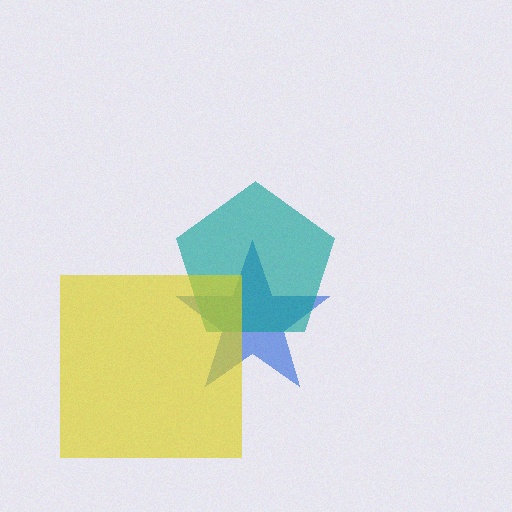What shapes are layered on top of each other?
The layered shapes are: a blue star, a teal pentagon, a yellow square.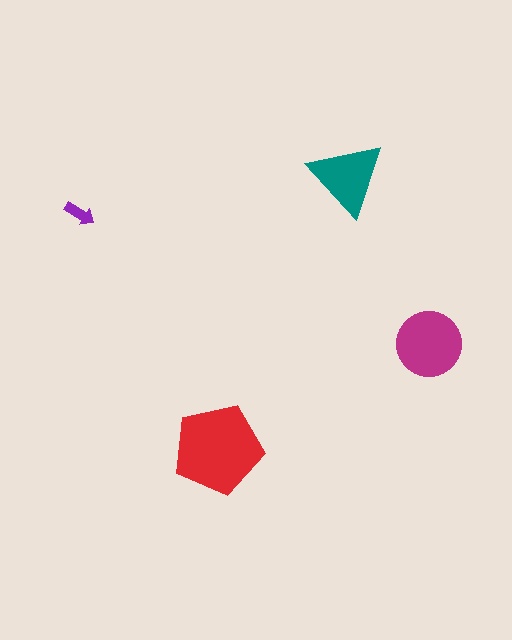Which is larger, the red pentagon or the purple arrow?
The red pentagon.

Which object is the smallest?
The purple arrow.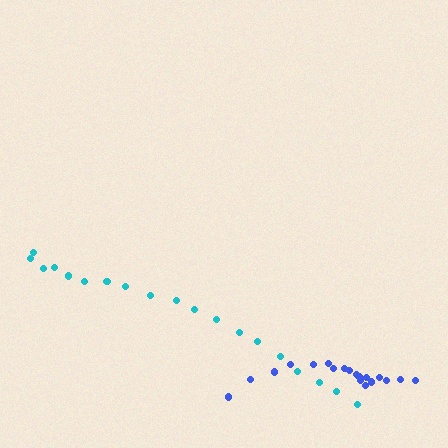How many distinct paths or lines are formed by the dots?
There are 2 distinct paths.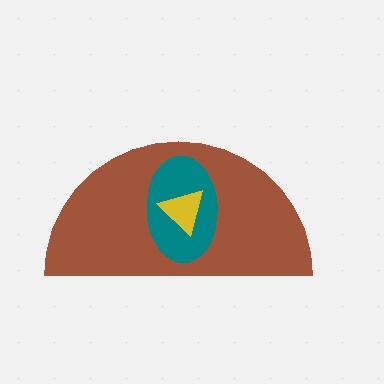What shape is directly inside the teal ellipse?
The yellow triangle.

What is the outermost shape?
The brown semicircle.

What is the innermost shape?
The yellow triangle.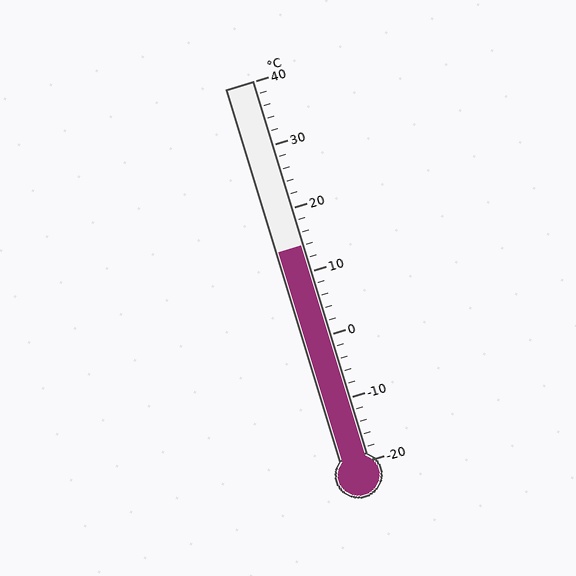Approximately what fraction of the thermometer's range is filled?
The thermometer is filled to approximately 55% of its range.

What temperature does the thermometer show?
The thermometer shows approximately 14°C.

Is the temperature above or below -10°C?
The temperature is above -10°C.